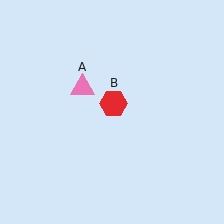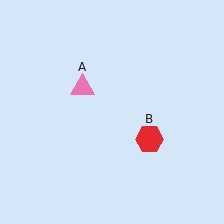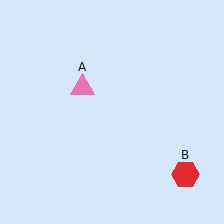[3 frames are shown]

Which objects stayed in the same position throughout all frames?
Pink triangle (object A) remained stationary.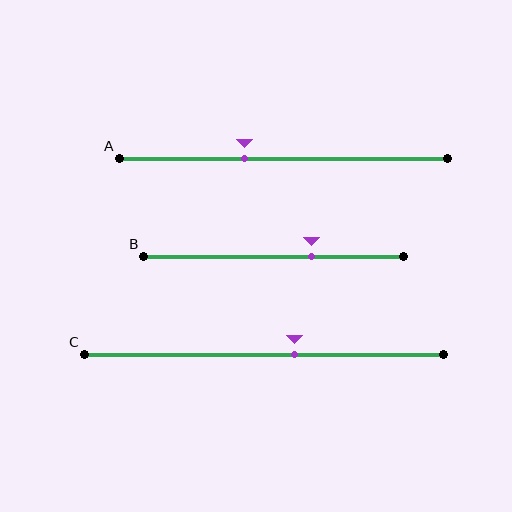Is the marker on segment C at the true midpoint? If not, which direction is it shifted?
No, the marker on segment C is shifted to the right by about 9% of the segment length.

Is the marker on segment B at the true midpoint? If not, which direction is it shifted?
No, the marker on segment B is shifted to the right by about 15% of the segment length.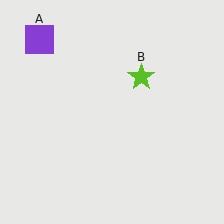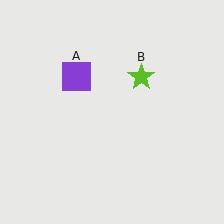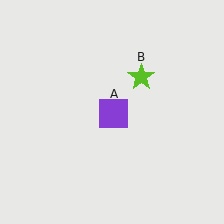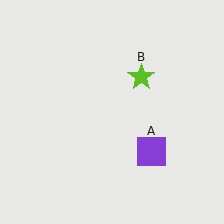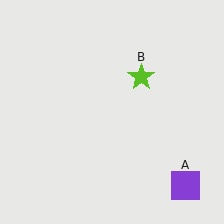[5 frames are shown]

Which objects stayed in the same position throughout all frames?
Lime star (object B) remained stationary.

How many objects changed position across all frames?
1 object changed position: purple square (object A).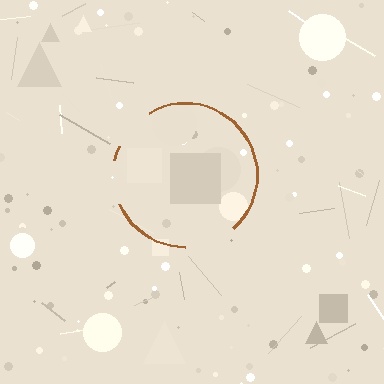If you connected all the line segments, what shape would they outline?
They would outline a circle.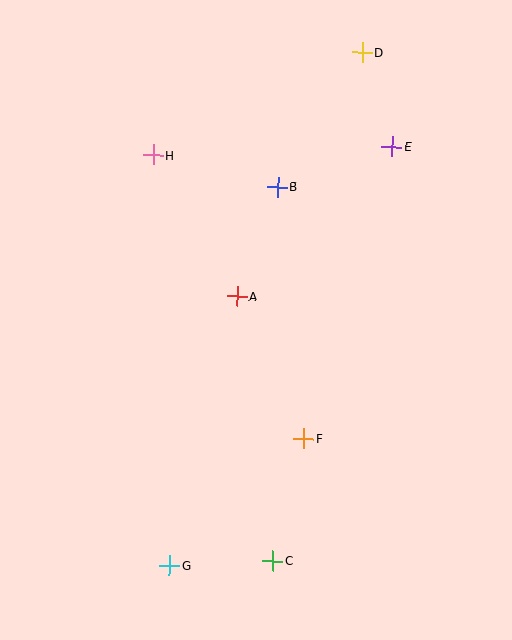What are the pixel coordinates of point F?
Point F is at (304, 438).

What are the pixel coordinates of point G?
Point G is at (170, 565).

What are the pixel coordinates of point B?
Point B is at (278, 187).